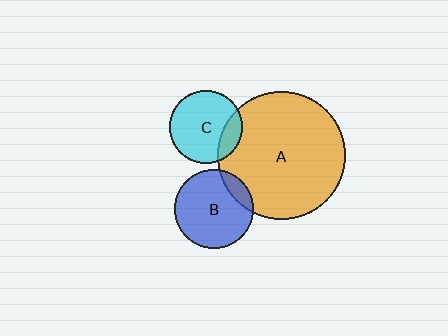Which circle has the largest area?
Circle A (orange).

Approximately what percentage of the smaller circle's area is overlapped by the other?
Approximately 20%.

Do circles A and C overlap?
Yes.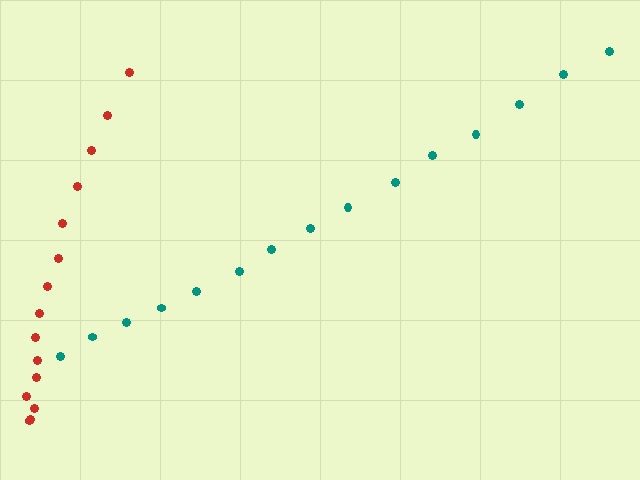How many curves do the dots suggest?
There are 2 distinct paths.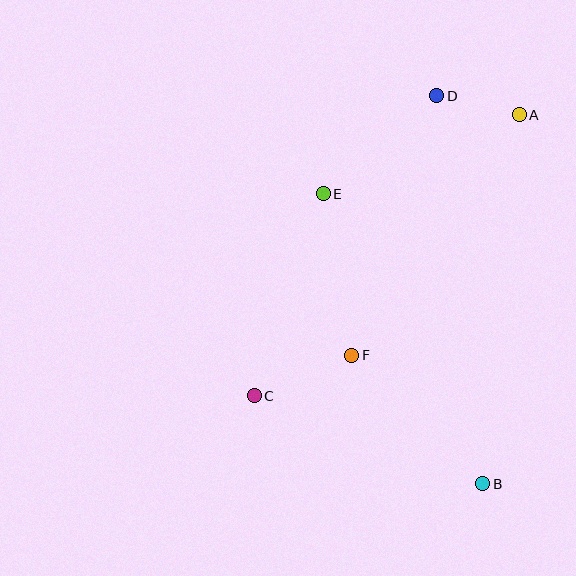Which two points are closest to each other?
Points A and D are closest to each other.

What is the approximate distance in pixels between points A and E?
The distance between A and E is approximately 211 pixels.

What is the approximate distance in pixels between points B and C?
The distance between B and C is approximately 245 pixels.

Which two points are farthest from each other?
Points B and D are farthest from each other.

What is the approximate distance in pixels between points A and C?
The distance between A and C is approximately 386 pixels.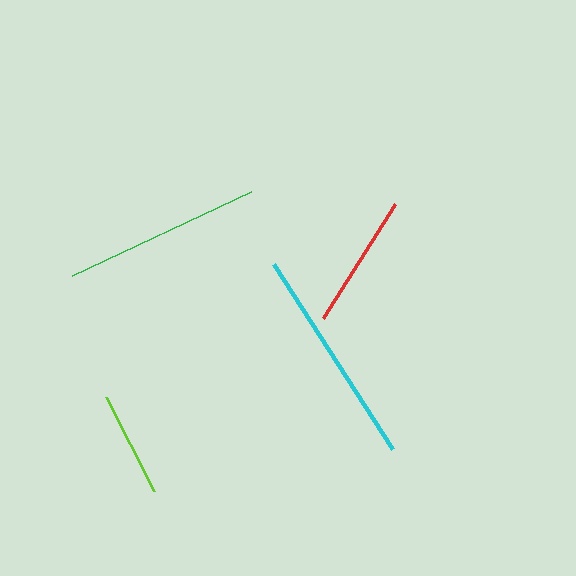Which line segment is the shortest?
The lime line is the shortest at approximately 106 pixels.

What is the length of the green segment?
The green segment is approximately 198 pixels long.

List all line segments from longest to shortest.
From longest to shortest: cyan, green, red, lime.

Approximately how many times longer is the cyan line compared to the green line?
The cyan line is approximately 1.1 times the length of the green line.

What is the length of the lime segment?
The lime segment is approximately 106 pixels long.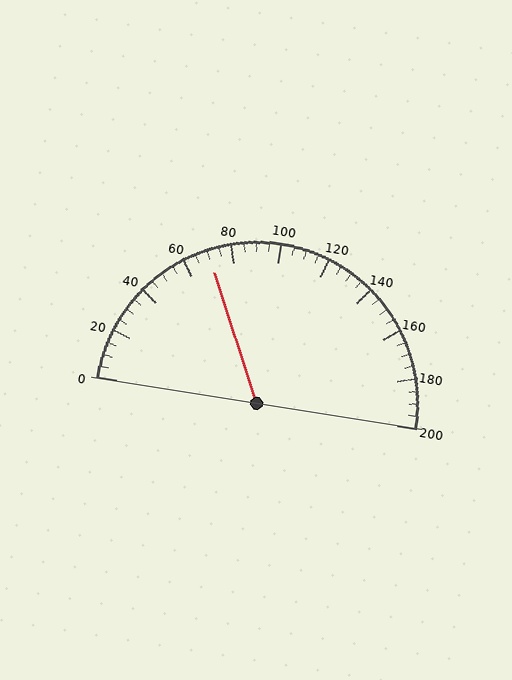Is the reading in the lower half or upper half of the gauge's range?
The reading is in the lower half of the range (0 to 200).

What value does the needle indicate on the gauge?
The needle indicates approximately 70.